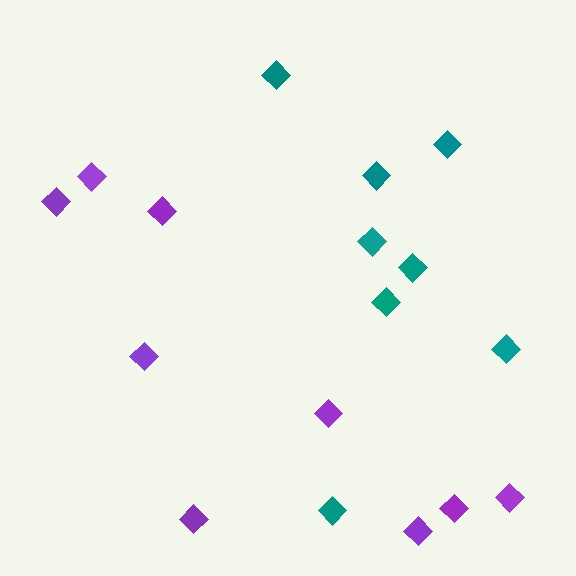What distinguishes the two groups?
There are 2 groups: one group of teal diamonds (8) and one group of purple diamonds (9).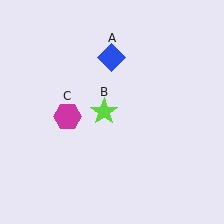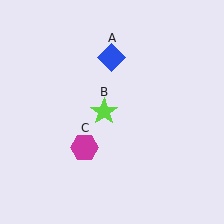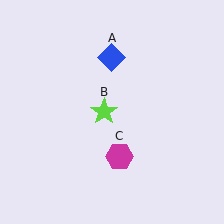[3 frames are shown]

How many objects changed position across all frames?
1 object changed position: magenta hexagon (object C).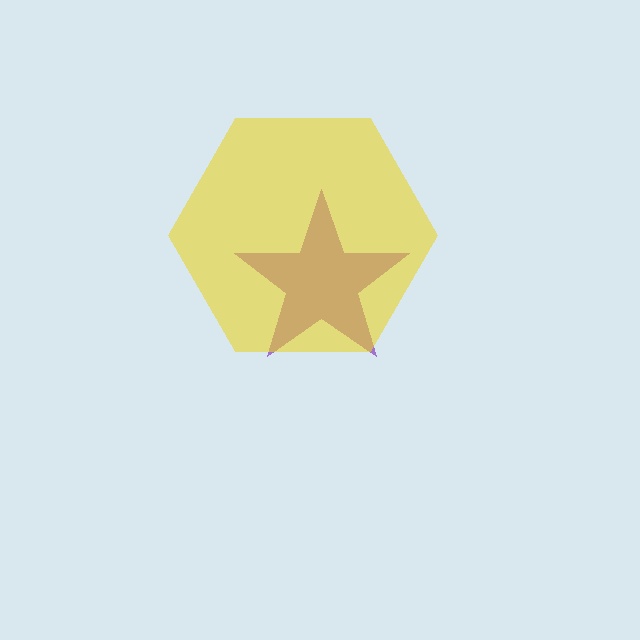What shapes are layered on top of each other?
The layered shapes are: a purple star, a yellow hexagon.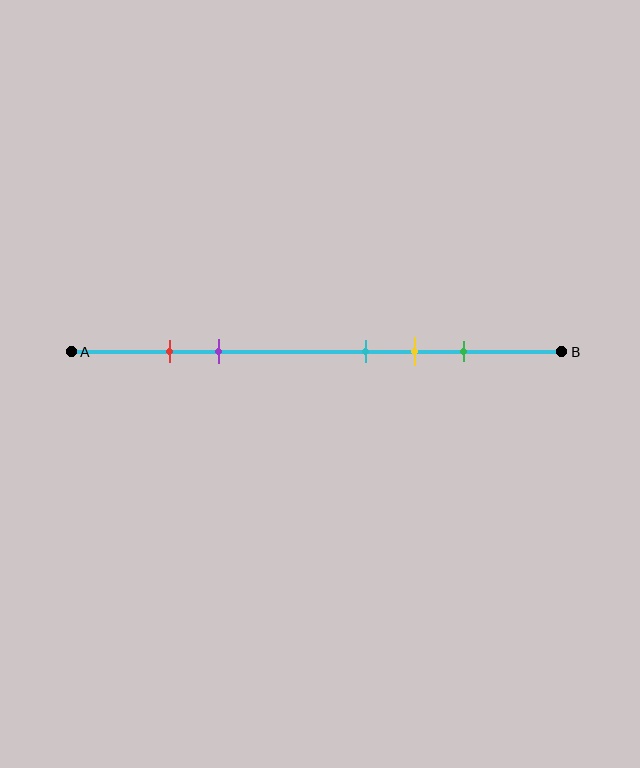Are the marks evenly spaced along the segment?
No, the marks are not evenly spaced.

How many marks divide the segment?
There are 5 marks dividing the segment.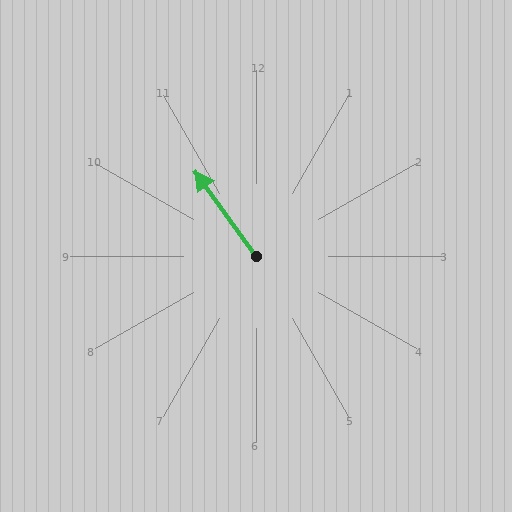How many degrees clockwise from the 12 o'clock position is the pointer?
Approximately 324 degrees.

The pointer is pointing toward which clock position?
Roughly 11 o'clock.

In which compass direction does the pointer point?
Northwest.